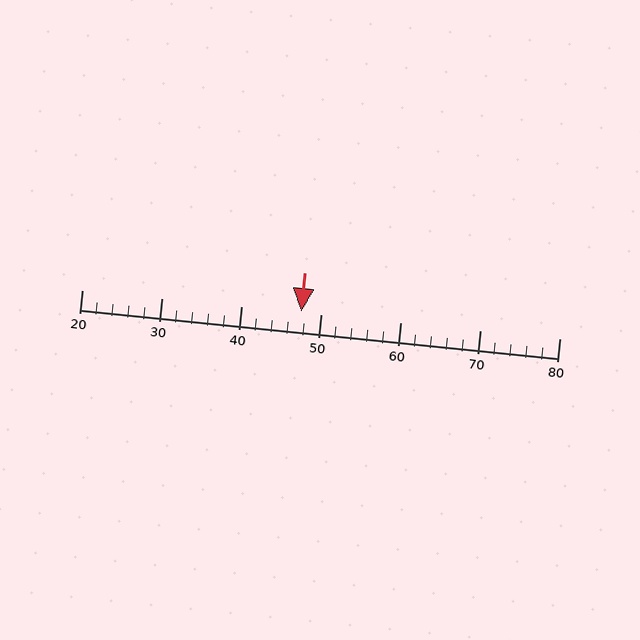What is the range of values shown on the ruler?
The ruler shows values from 20 to 80.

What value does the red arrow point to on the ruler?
The red arrow points to approximately 48.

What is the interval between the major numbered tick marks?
The major tick marks are spaced 10 units apart.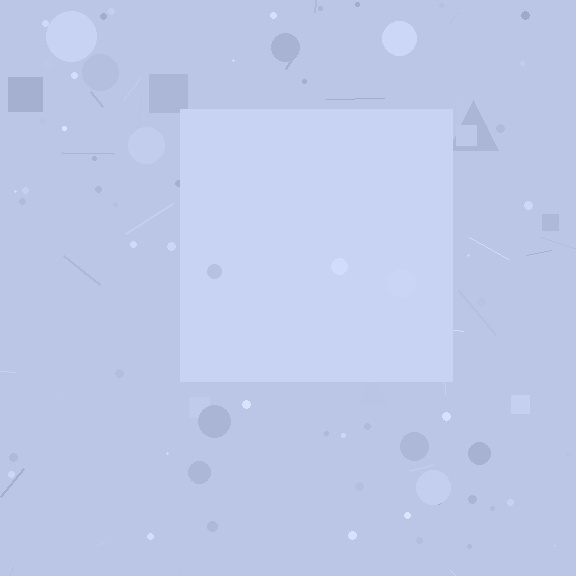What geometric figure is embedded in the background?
A square is embedded in the background.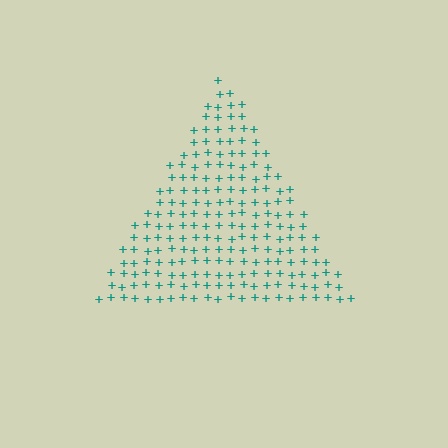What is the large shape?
The large shape is a triangle.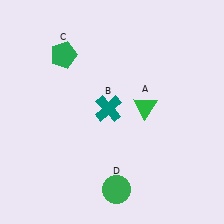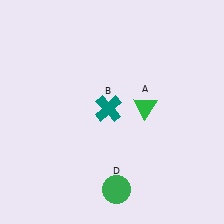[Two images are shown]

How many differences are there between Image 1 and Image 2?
There is 1 difference between the two images.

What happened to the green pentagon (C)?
The green pentagon (C) was removed in Image 2. It was in the top-left area of Image 1.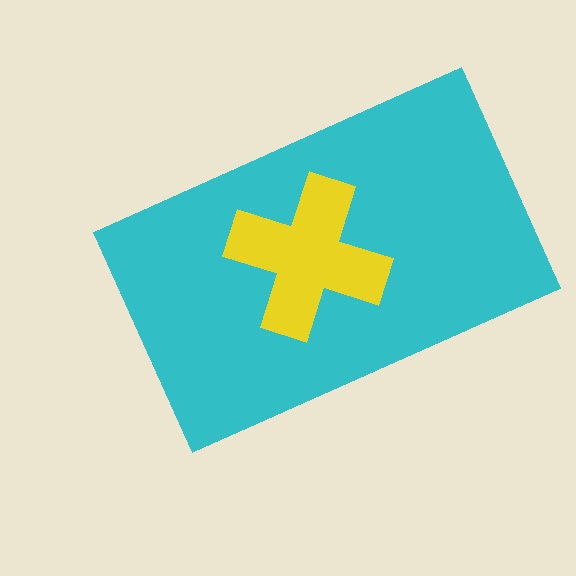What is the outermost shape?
The cyan rectangle.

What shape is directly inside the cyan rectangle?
The yellow cross.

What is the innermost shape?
The yellow cross.